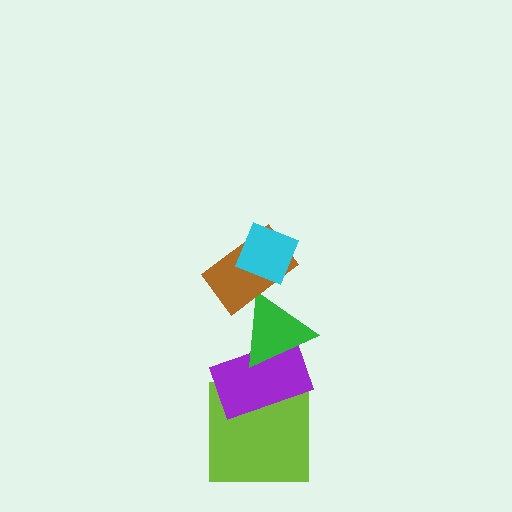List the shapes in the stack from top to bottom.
From top to bottom: the cyan diamond, the brown rectangle, the green triangle, the purple rectangle, the lime square.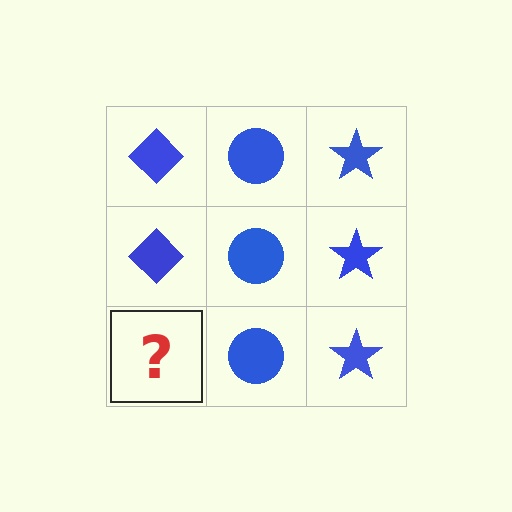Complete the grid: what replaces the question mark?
The question mark should be replaced with a blue diamond.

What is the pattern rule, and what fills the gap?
The rule is that each column has a consistent shape. The gap should be filled with a blue diamond.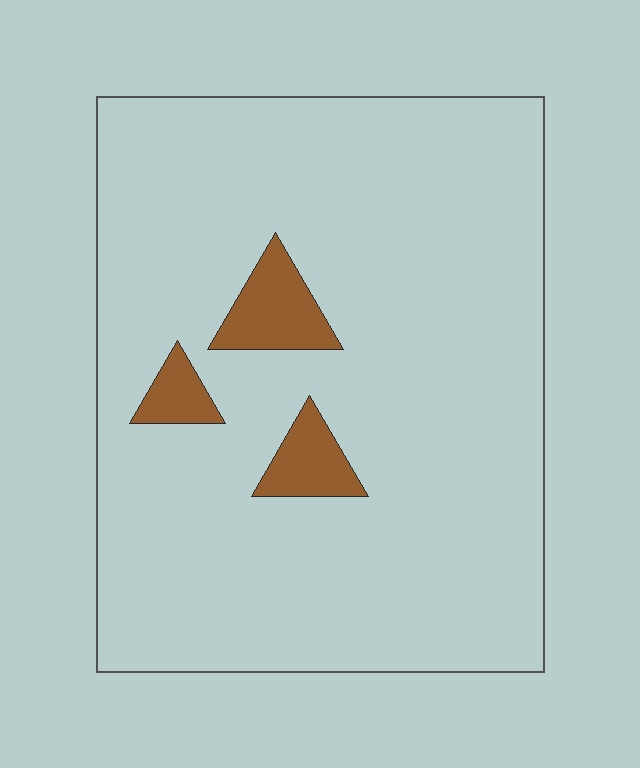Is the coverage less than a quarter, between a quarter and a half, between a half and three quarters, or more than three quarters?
Less than a quarter.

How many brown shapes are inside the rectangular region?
3.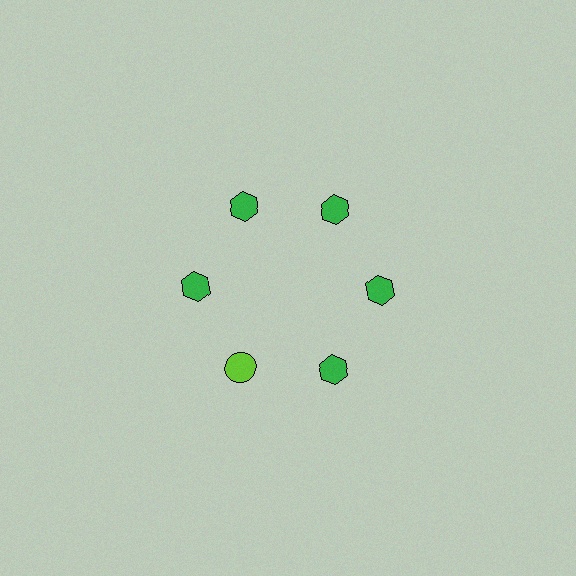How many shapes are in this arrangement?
There are 6 shapes arranged in a ring pattern.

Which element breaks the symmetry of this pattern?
The lime circle at roughly the 7 o'clock position breaks the symmetry. All other shapes are green hexagons.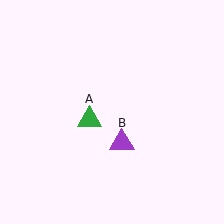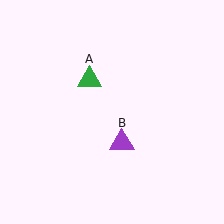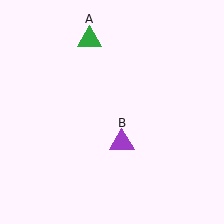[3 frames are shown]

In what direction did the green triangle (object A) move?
The green triangle (object A) moved up.